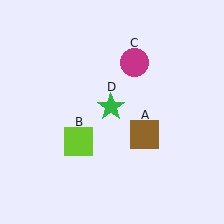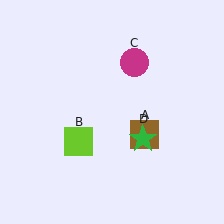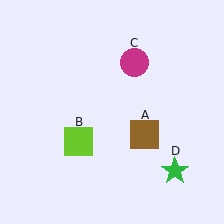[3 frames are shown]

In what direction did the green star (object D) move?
The green star (object D) moved down and to the right.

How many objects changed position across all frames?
1 object changed position: green star (object D).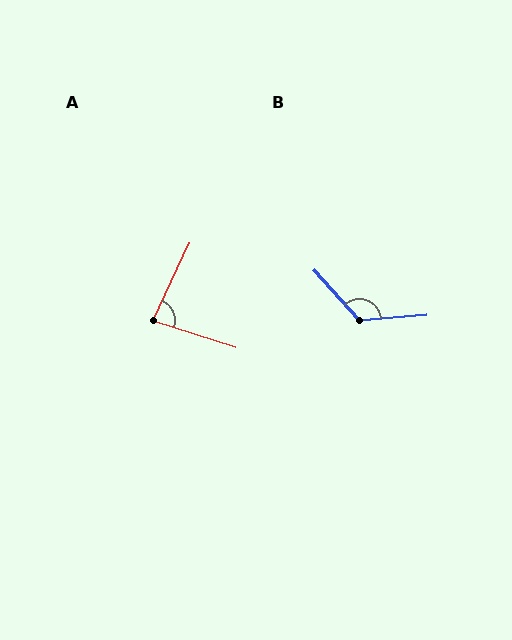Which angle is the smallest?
A, at approximately 82 degrees.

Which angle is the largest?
B, at approximately 128 degrees.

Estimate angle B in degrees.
Approximately 128 degrees.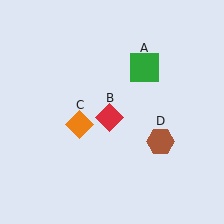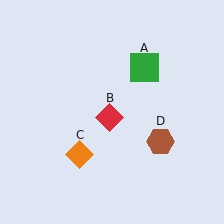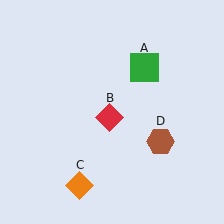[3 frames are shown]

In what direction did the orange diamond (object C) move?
The orange diamond (object C) moved down.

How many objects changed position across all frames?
1 object changed position: orange diamond (object C).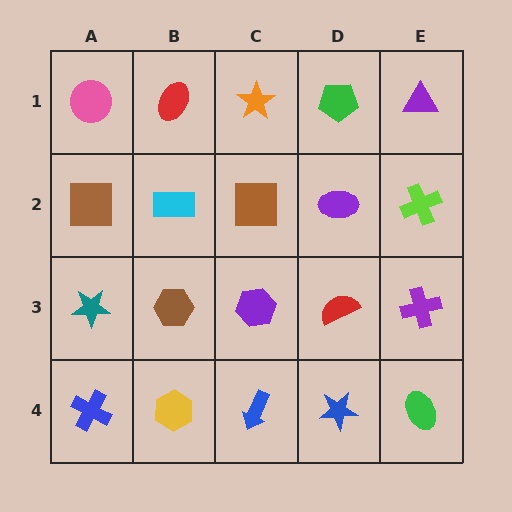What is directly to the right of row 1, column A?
A red ellipse.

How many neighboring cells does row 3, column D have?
4.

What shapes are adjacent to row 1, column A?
A brown square (row 2, column A), a red ellipse (row 1, column B).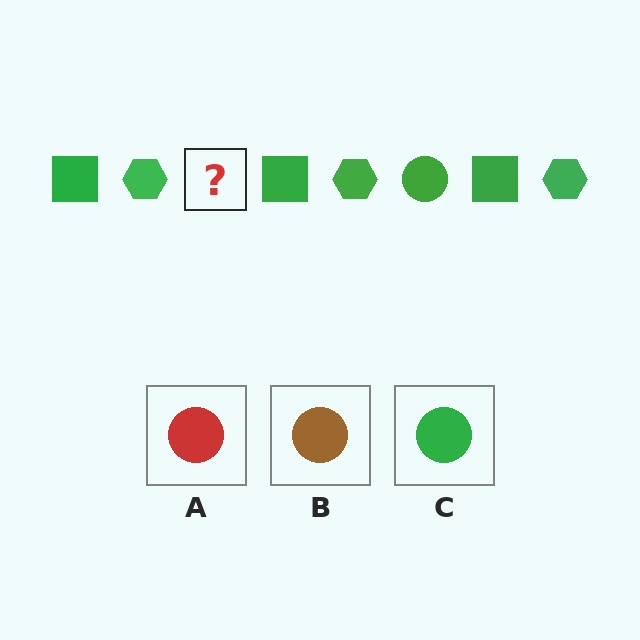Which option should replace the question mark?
Option C.